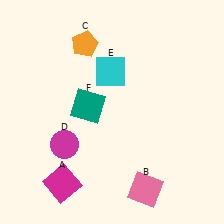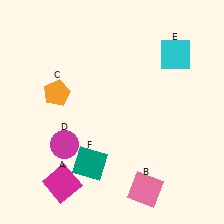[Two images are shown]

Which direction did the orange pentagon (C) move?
The orange pentagon (C) moved down.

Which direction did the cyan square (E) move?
The cyan square (E) moved right.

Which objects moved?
The objects that moved are: the orange pentagon (C), the cyan square (E), the teal square (F).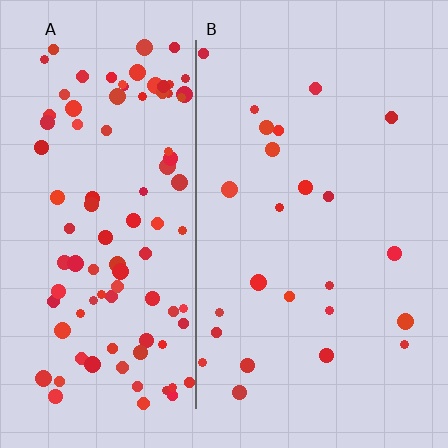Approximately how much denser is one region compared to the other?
Approximately 4.2× — region A over region B.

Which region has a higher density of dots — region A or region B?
A (the left).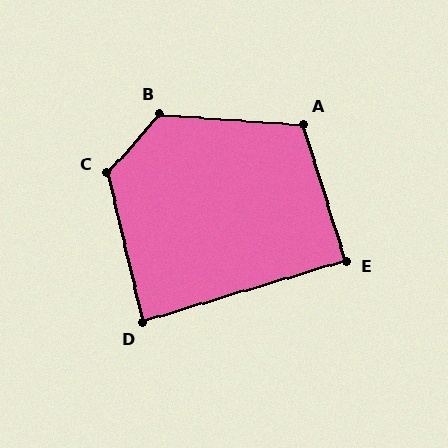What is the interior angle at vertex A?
Approximately 111 degrees (obtuse).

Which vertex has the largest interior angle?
B, at approximately 127 degrees.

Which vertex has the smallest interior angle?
D, at approximately 87 degrees.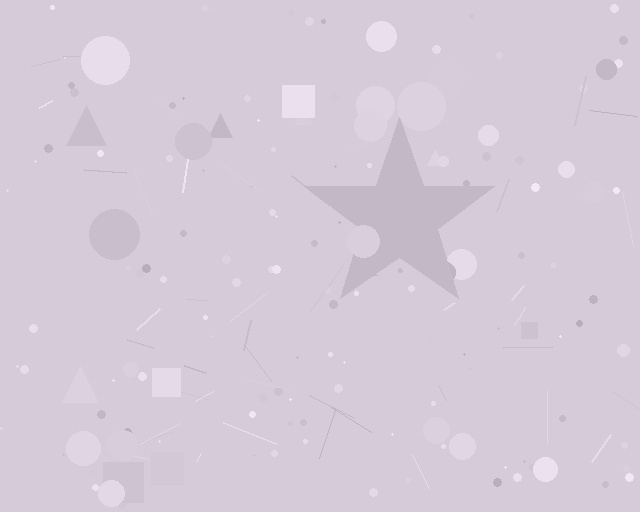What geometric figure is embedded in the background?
A star is embedded in the background.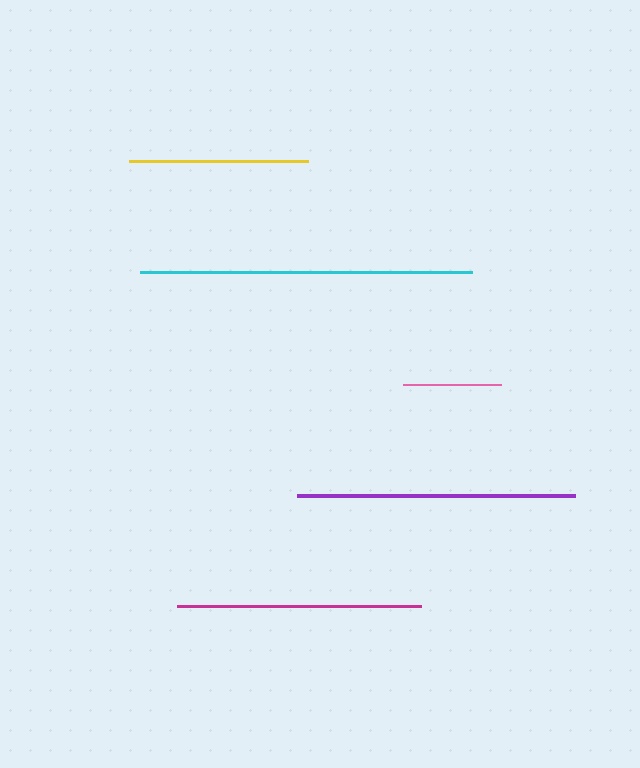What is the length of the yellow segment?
The yellow segment is approximately 180 pixels long.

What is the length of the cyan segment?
The cyan segment is approximately 332 pixels long.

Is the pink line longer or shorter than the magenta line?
The magenta line is longer than the pink line.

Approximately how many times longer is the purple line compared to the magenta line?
The purple line is approximately 1.1 times the length of the magenta line.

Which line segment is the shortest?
The pink line is the shortest at approximately 98 pixels.